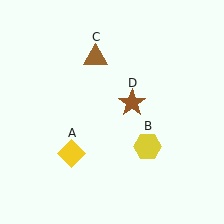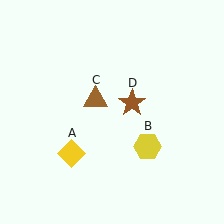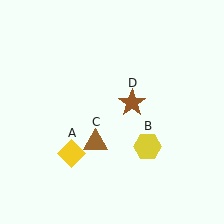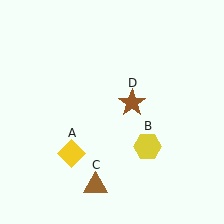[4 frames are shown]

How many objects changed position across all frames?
1 object changed position: brown triangle (object C).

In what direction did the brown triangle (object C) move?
The brown triangle (object C) moved down.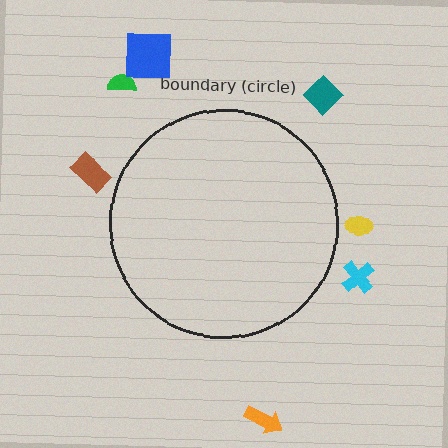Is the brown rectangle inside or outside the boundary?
Outside.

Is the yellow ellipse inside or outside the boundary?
Outside.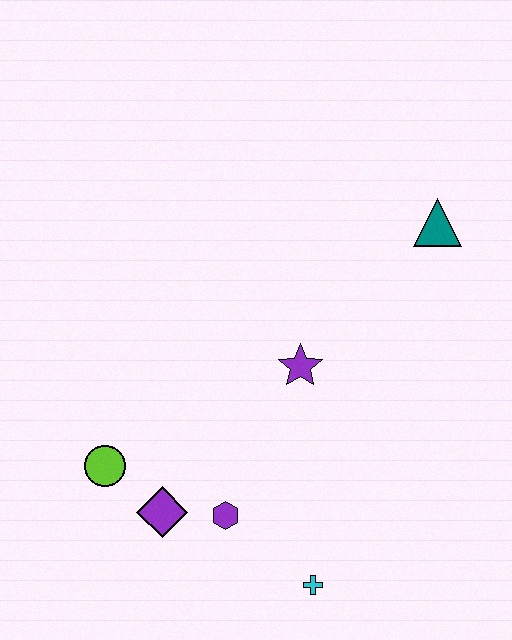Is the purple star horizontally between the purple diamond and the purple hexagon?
No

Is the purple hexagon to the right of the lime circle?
Yes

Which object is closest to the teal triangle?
The purple star is closest to the teal triangle.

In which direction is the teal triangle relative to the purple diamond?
The teal triangle is above the purple diamond.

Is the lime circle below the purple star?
Yes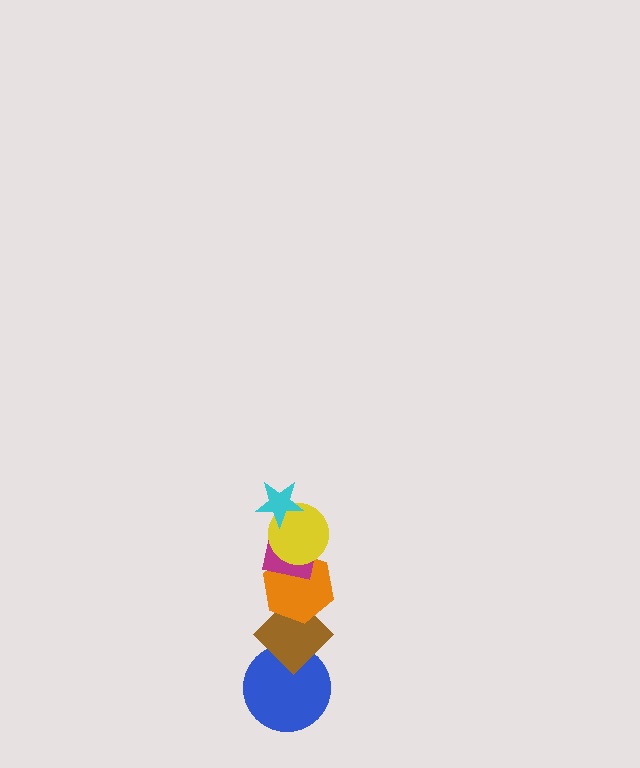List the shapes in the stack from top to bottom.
From top to bottom: the cyan star, the yellow circle, the magenta square, the orange hexagon, the brown diamond, the blue circle.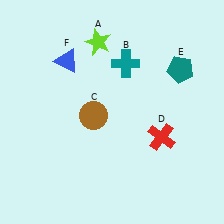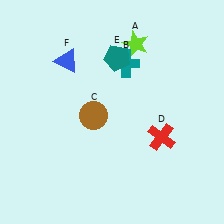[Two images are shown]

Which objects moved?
The objects that moved are: the lime star (A), the teal pentagon (E).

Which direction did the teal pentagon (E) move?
The teal pentagon (E) moved left.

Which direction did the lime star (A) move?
The lime star (A) moved right.